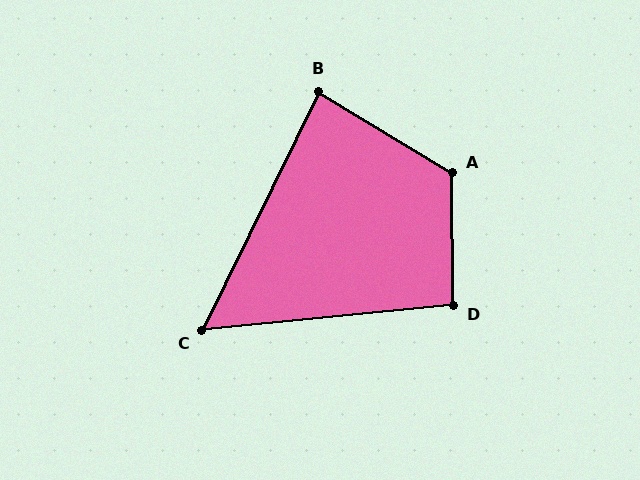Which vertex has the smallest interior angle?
C, at approximately 58 degrees.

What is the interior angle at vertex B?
Approximately 85 degrees (acute).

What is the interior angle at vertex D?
Approximately 95 degrees (obtuse).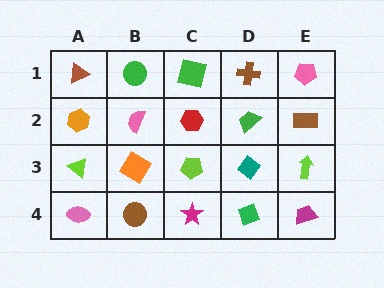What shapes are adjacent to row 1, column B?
A pink semicircle (row 2, column B), a brown triangle (row 1, column A), a green square (row 1, column C).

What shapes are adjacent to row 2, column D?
A brown cross (row 1, column D), a teal diamond (row 3, column D), a red hexagon (row 2, column C), a brown rectangle (row 2, column E).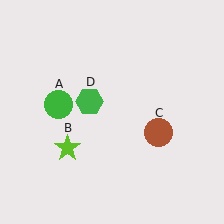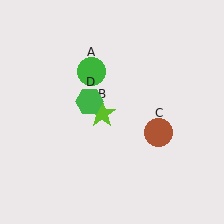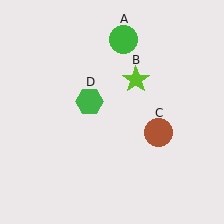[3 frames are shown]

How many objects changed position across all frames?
2 objects changed position: green circle (object A), lime star (object B).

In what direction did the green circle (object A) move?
The green circle (object A) moved up and to the right.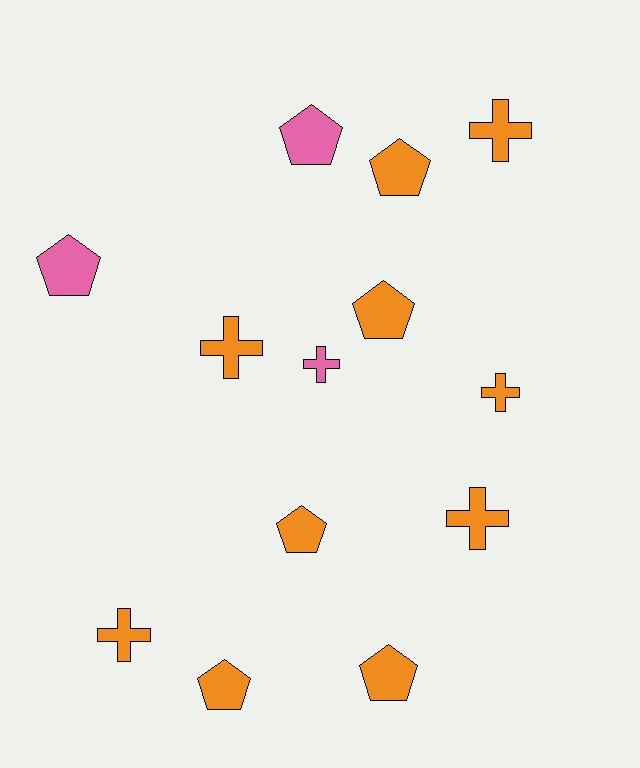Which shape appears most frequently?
Pentagon, with 7 objects.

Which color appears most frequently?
Orange, with 10 objects.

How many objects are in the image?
There are 13 objects.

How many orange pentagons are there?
There are 5 orange pentagons.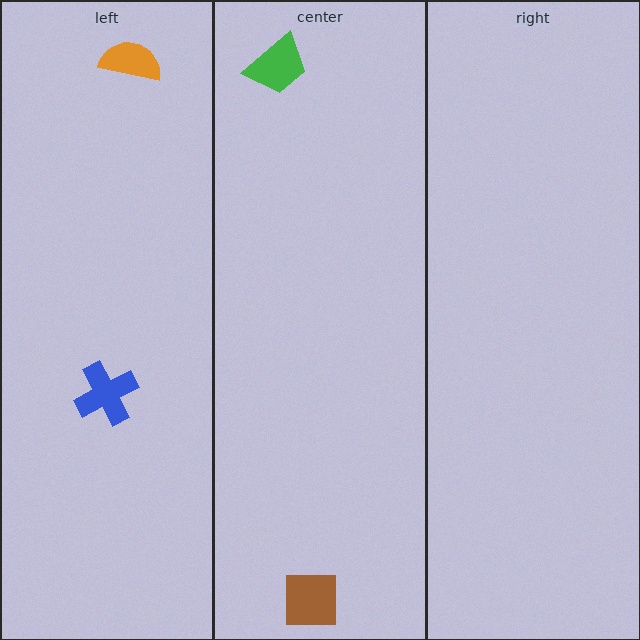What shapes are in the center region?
The green trapezoid, the brown square.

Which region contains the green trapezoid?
The center region.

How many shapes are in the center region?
2.